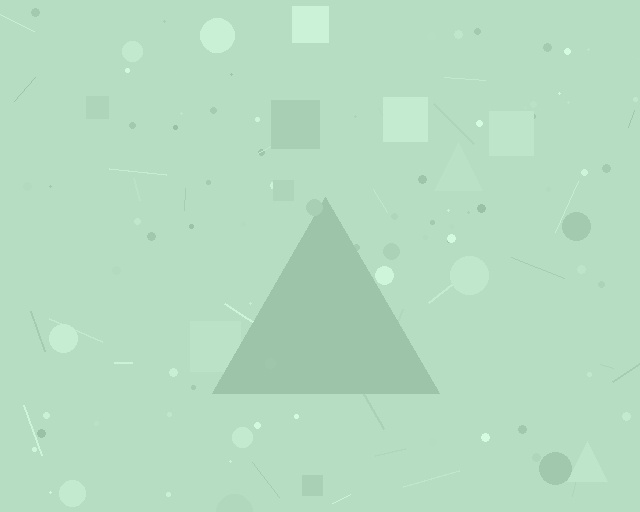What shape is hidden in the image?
A triangle is hidden in the image.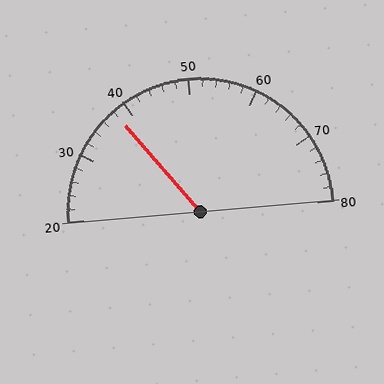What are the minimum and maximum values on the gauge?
The gauge ranges from 20 to 80.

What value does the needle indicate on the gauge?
The needle indicates approximately 38.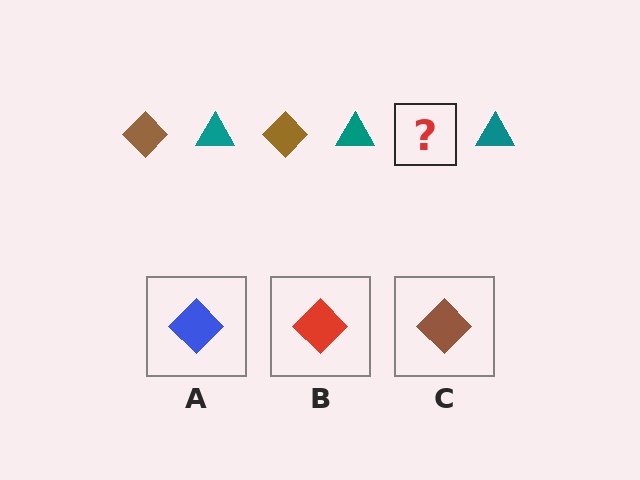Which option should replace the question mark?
Option C.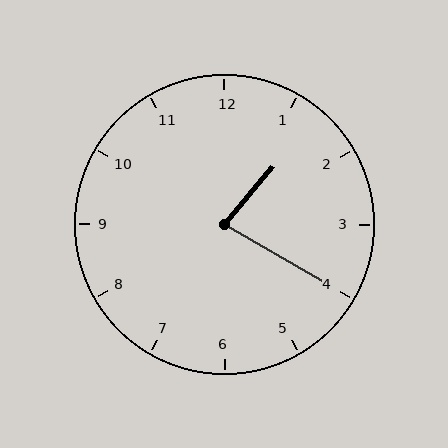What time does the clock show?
1:20.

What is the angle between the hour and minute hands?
Approximately 80 degrees.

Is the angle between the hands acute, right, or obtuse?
It is acute.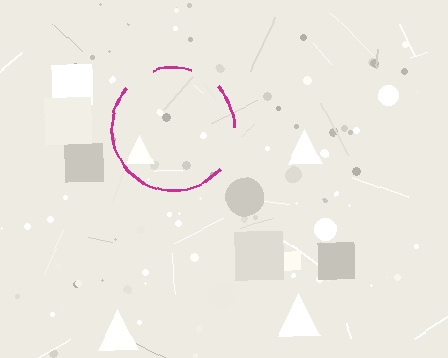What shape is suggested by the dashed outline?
The dashed outline suggests a circle.